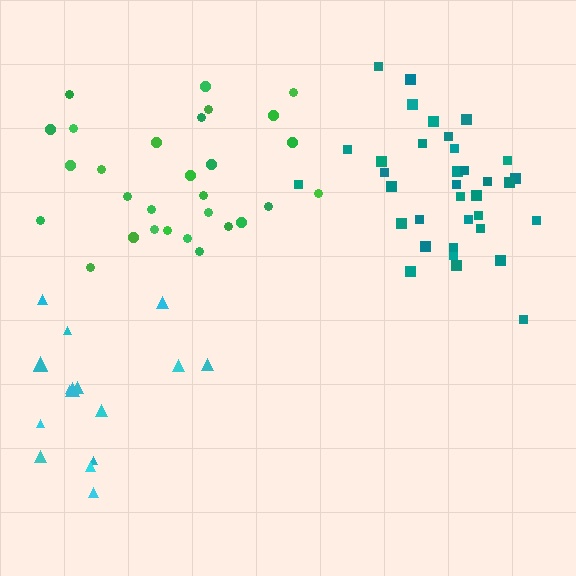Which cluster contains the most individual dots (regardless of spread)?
Teal (35).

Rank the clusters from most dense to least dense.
teal, green, cyan.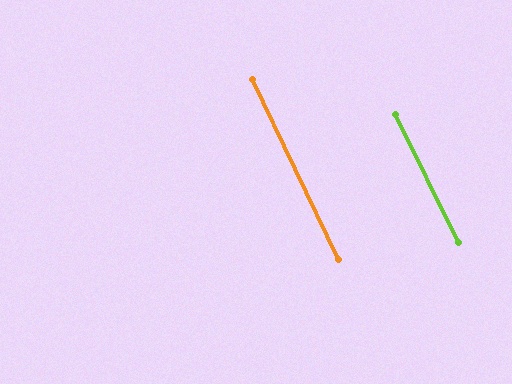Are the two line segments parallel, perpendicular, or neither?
Parallel — their directions differ by only 0.6°.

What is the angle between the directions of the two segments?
Approximately 1 degree.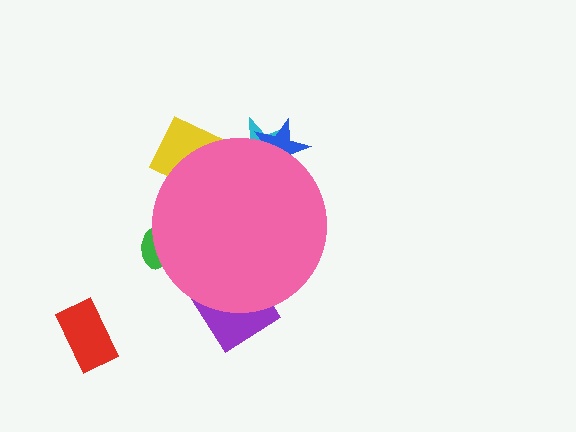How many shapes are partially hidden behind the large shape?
5 shapes are partially hidden.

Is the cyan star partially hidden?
Yes, the cyan star is partially hidden behind the pink circle.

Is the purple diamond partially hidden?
Yes, the purple diamond is partially hidden behind the pink circle.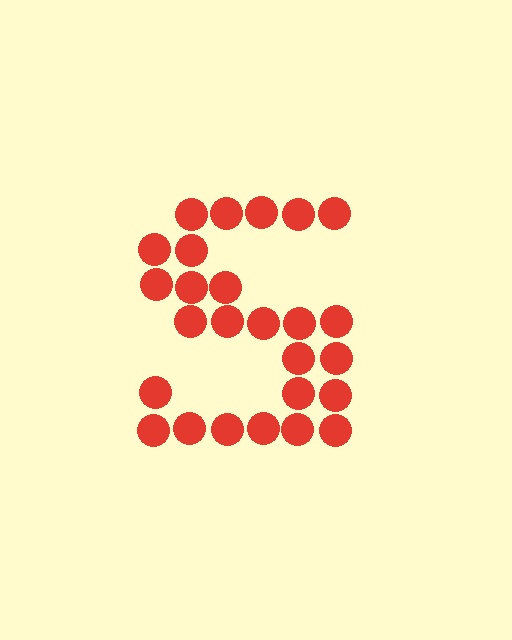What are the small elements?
The small elements are circles.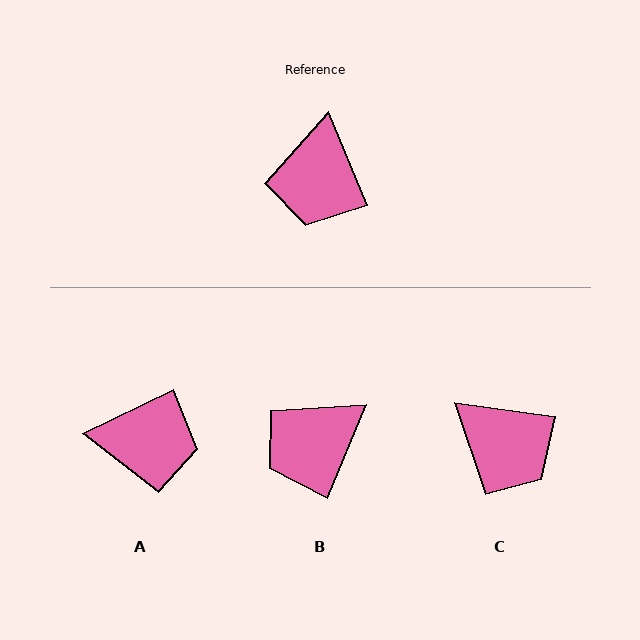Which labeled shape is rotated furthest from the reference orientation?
A, about 94 degrees away.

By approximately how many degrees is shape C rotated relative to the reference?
Approximately 60 degrees counter-clockwise.